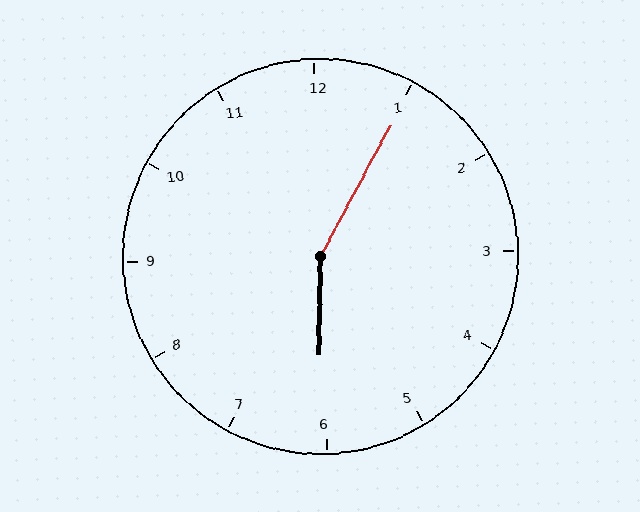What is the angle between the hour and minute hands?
Approximately 152 degrees.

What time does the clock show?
6:05.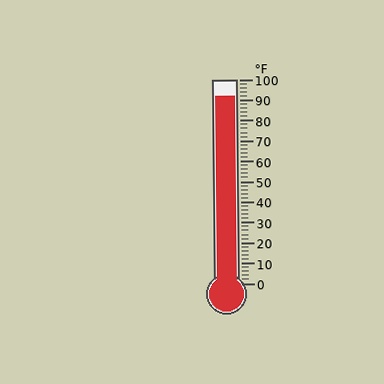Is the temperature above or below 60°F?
The temperature is above 60°F.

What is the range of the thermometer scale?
The thermometer scale ranges from 0°F to 100°F.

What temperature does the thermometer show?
The thermometer shows approximately 92°F.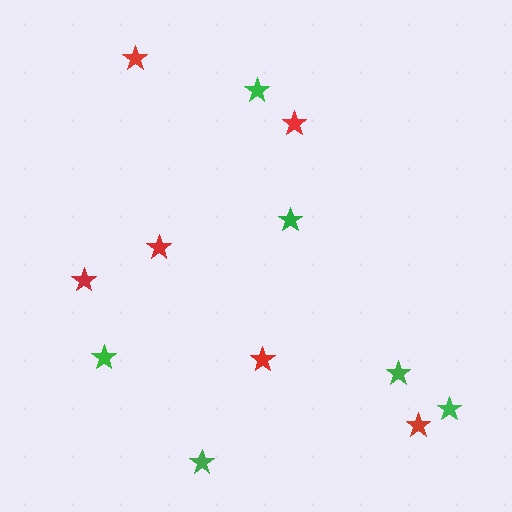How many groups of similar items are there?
There are 2 groups: one group of red stars (6) and one group of green stars (6).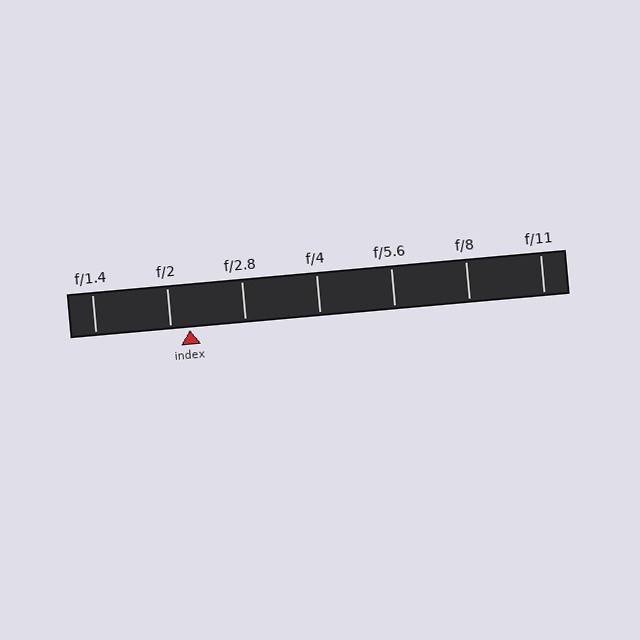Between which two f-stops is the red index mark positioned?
The index mark is between f/2 and f/2.8.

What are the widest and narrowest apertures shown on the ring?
The widest aperture shown is f/1.4 and the narrowest is f/11.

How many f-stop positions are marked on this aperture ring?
There are 7 f-stop positions marked.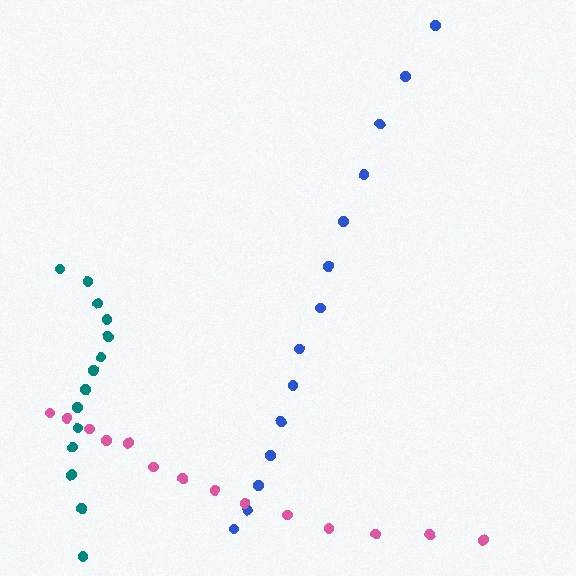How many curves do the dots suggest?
There are 3 distinct paths.